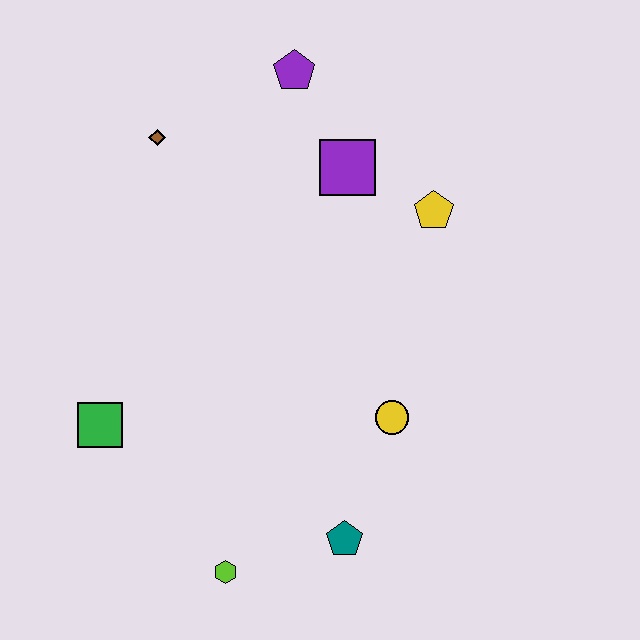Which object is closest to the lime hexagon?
The teal pentagon is closest to the lime hexagon.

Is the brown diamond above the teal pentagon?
Yes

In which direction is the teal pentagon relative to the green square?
The teal pentagon is to the right of the green square.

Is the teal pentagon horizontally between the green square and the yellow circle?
Yes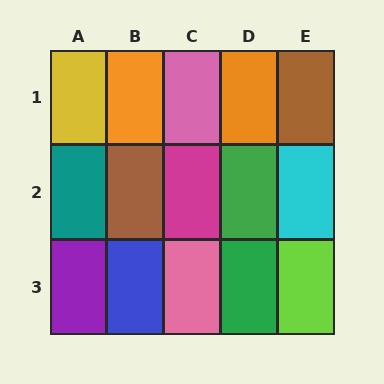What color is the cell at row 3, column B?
Blue.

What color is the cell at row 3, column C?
Pink.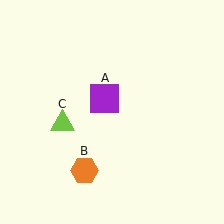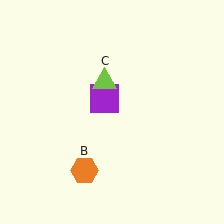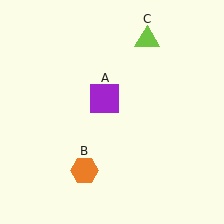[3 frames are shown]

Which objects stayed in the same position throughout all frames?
Purple square (object A) and orange hexagon (object B) remained stationary.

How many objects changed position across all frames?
1 object changed position: lime triangle (object C).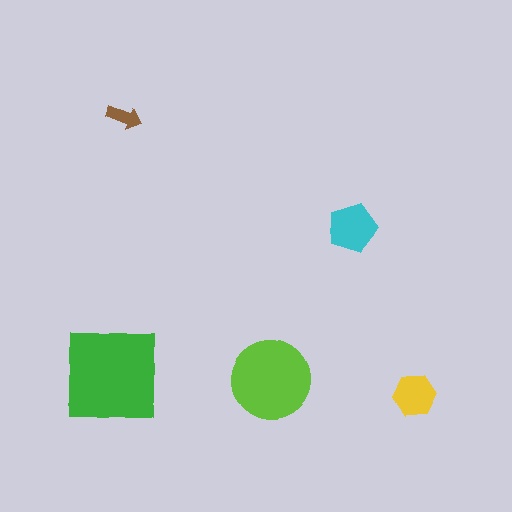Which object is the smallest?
The brown arrow.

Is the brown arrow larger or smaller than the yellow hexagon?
Smaller.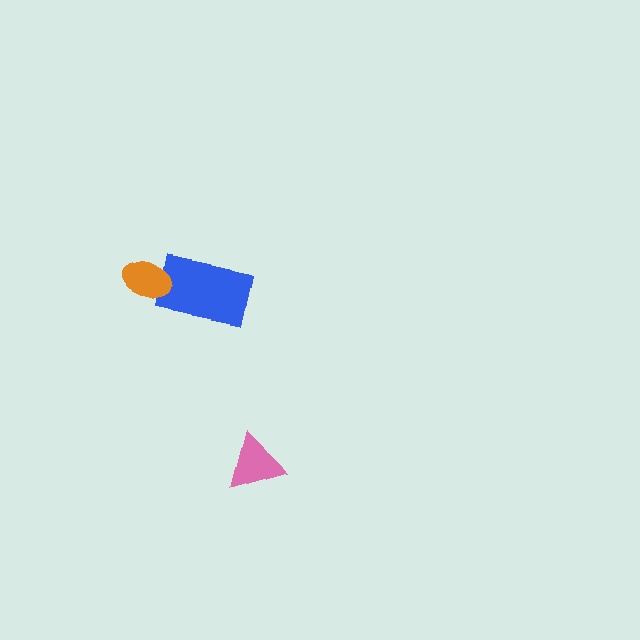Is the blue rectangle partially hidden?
Yes, it is partially covered by another shape.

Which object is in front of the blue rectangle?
The orange ellipse is in front of the blue rectangle.